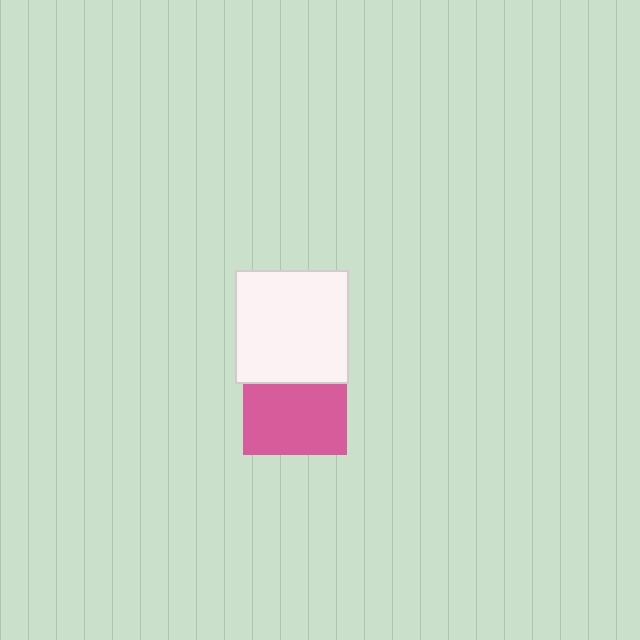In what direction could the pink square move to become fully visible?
The pink square could move down. That would shift it out from behind the white square entirely.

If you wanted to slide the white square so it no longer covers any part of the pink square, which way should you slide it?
Slide it up — that is the most direct way to separate the two shapes.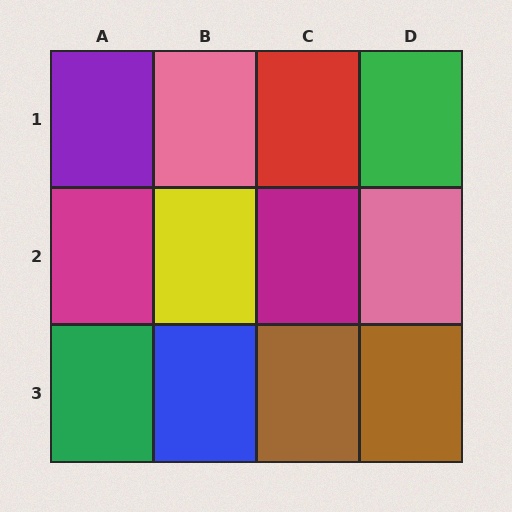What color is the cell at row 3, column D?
Brown.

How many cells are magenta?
2 cells are magenta.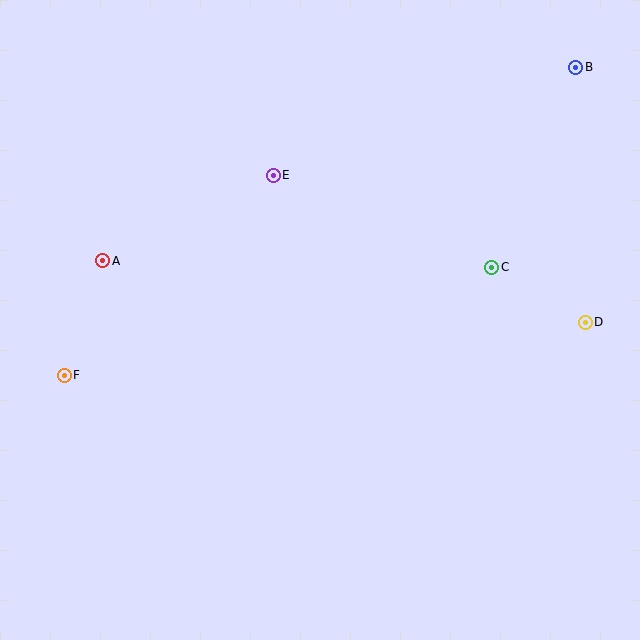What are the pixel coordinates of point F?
Point F is at (64, 375).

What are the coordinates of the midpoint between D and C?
The midpoint between D and C is at (539, 295).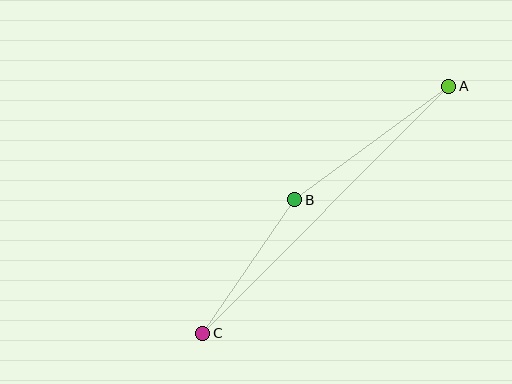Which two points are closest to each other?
Points B and C are closest to each other.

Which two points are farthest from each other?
Points A and C are farthest from each other.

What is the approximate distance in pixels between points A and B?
The distance between A and B is approximately 191 pixels.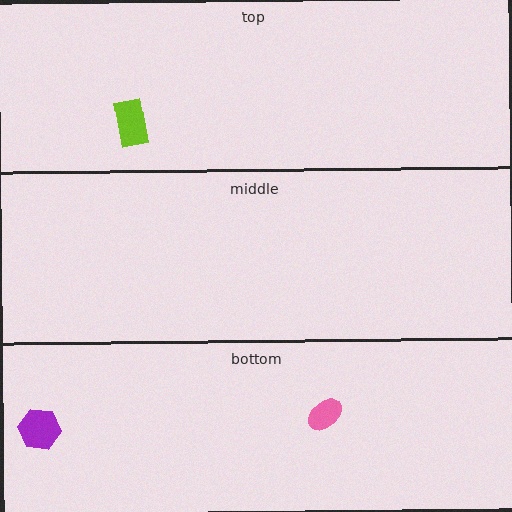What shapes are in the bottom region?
The pink ellipse, the purple hexagon.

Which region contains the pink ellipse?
The bottom region.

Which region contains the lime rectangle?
The top region.